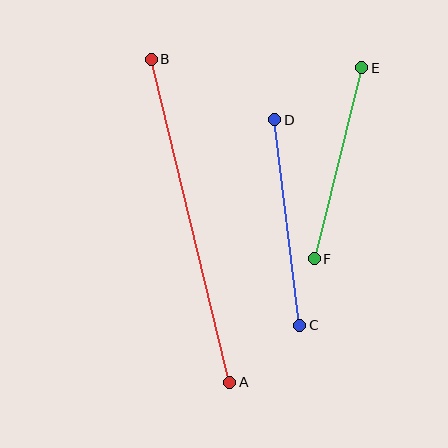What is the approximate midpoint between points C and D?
The midpoint is at approximately (287, 223) pixels.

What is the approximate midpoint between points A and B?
The midpoint is at approximately (191, 221) pixels.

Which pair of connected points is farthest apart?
Points A and B are farthest apart.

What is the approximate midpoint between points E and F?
The midpoint is at approximately (338, 163) pixels.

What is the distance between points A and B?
The distance is approximately 333 pixels.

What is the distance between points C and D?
The distance is approximately 207 pixels.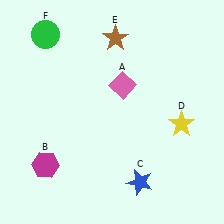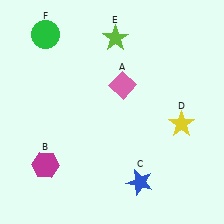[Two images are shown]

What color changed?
The star (E) changed from brown in Image 1 to lime in Image 2.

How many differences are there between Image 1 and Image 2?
There is 1 difference between the two images.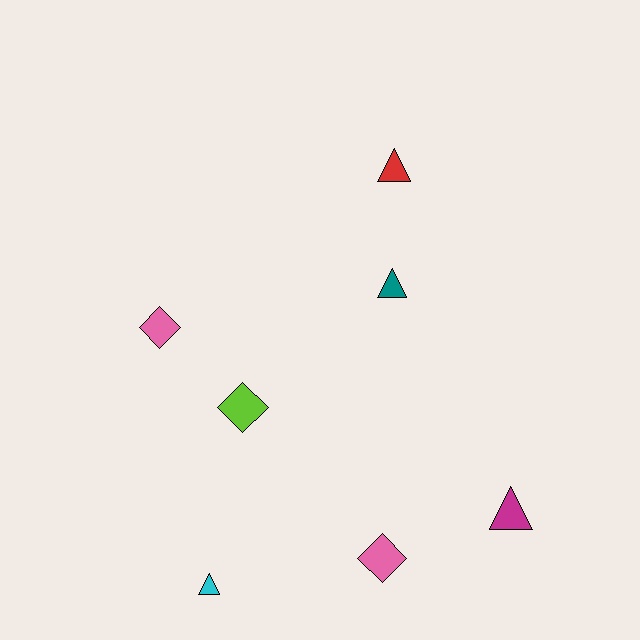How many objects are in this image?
There are 7 objects.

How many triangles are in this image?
There are 4 triangles.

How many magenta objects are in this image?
There is 1 magenta object.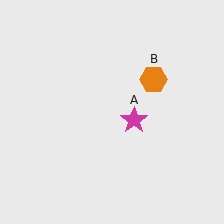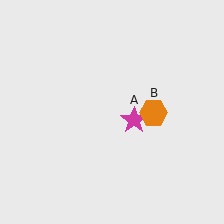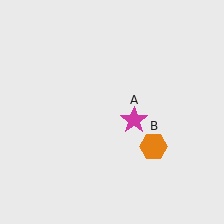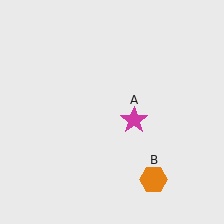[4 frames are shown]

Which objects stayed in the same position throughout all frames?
Magenta star (object A) remained stationary.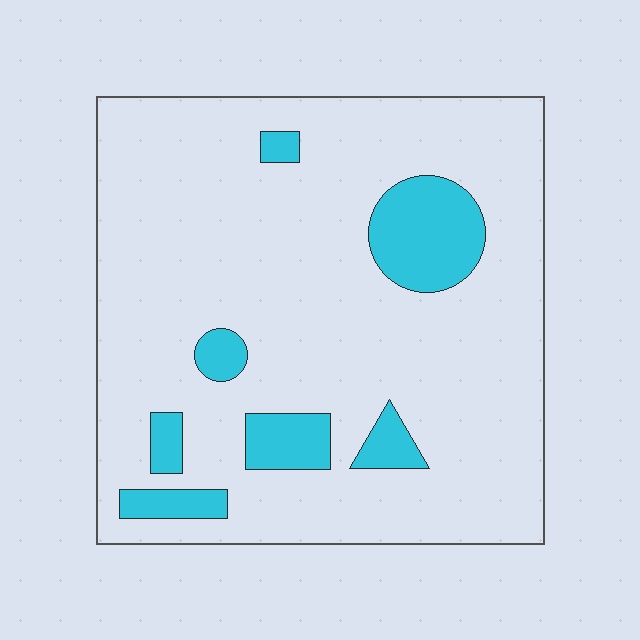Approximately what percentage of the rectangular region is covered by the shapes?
Approximately 15%.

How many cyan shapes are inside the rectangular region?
7.